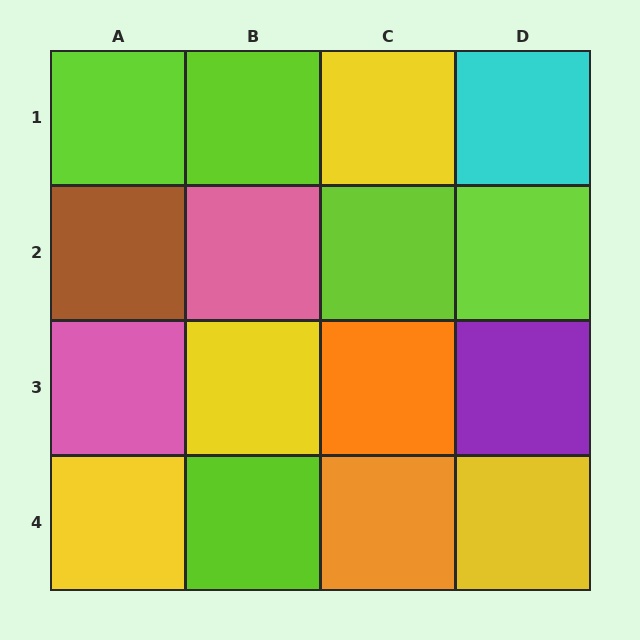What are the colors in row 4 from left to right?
Yellow, lime, orange, yellow.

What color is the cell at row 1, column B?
Lime.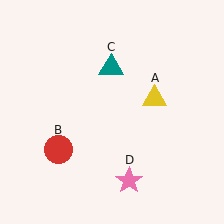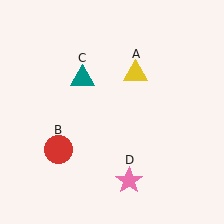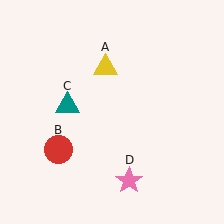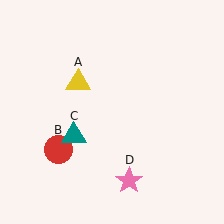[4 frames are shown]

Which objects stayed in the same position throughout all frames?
Red circle (object B) and pink star (object D) remained stationary.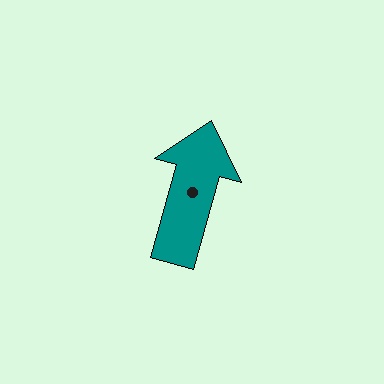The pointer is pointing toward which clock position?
Roughly 1 o'clock.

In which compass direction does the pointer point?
North.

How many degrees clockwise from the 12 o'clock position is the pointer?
Approximately 16 degrees.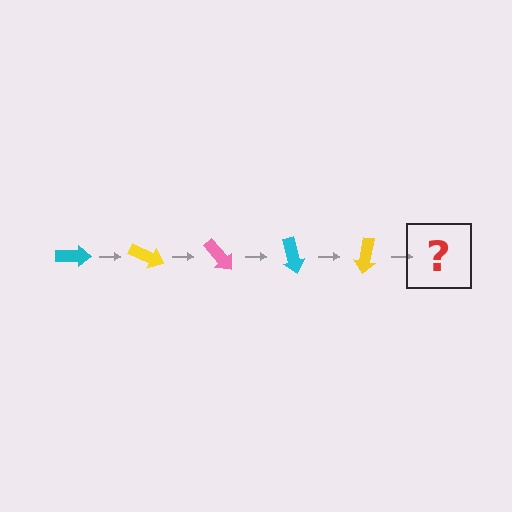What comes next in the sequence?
The next element should be a pink arrow, rotated 125 degrees from the start.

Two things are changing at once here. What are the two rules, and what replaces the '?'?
The two rules are that it rotates 25 degrees each step and the color cycles through cyan, yellow, and pink. The '?' should be a pink arrow, rotated 125 degrees from the start.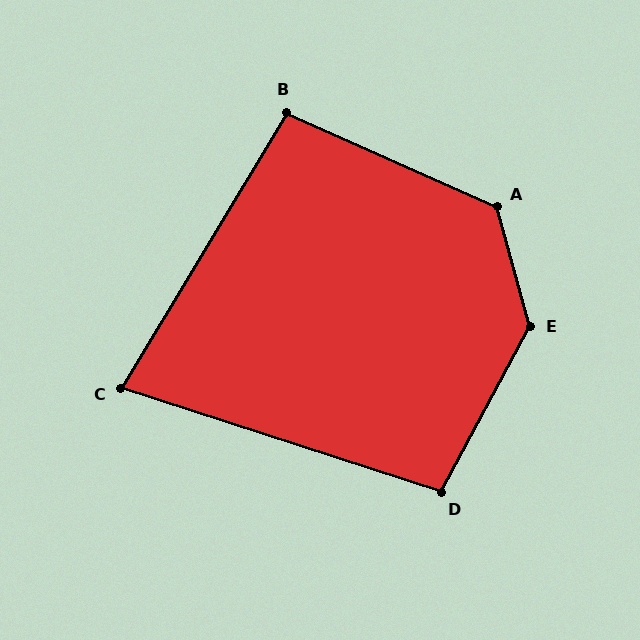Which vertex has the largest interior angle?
E, at approximately 136 degrees.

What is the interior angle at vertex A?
Approximately 130 degrees (obtuse).